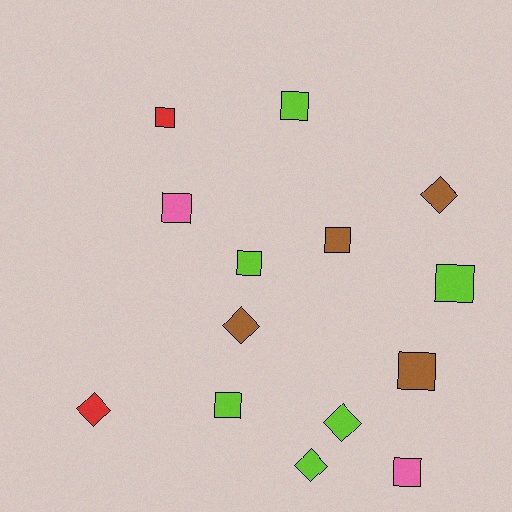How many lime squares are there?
There are 4 lime squares.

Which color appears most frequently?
Lime, with 6 objects.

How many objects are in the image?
There are 14 objects.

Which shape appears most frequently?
Square, with 9 objects.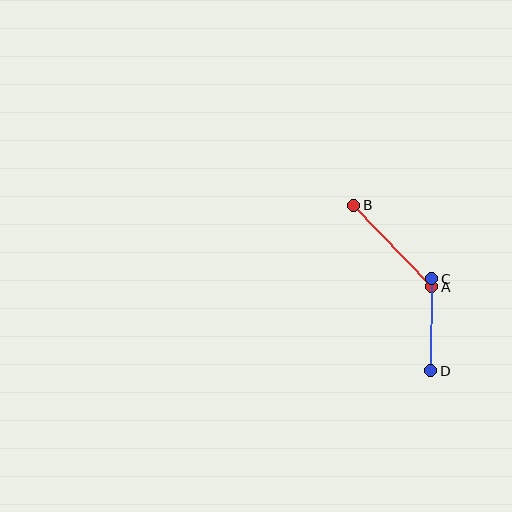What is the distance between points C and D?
The distance is approximately 92 pixels.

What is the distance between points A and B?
The distance is approximately 113 pixels.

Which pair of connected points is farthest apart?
Points A and B are farthest apart.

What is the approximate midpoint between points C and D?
The midpoint is at approximately (431, 325) pixels.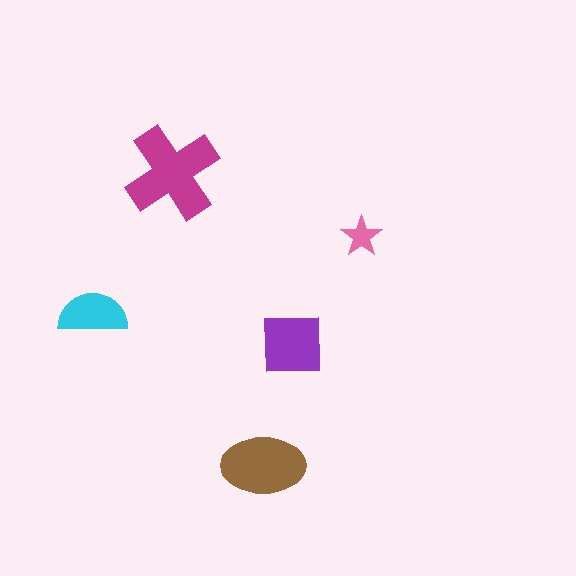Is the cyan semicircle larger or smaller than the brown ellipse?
Smaller.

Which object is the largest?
The magenta cross.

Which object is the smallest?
The pink star.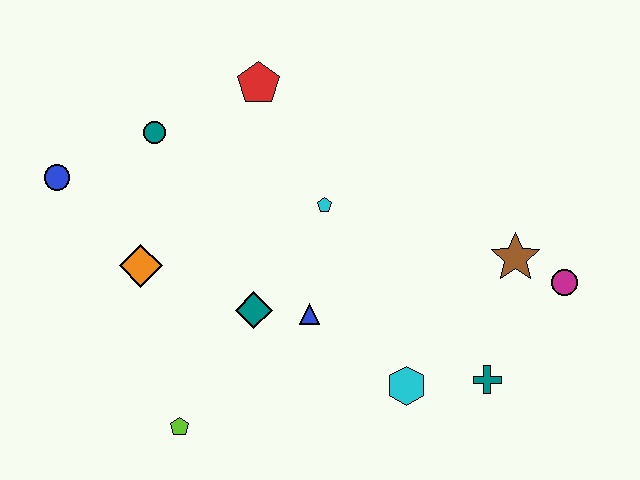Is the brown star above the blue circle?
No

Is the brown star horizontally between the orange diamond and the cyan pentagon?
No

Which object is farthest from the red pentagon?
The teal cross is farthest from the red pentagon.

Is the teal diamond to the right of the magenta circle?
No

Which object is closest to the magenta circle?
The brown star is closest to the magenta circle.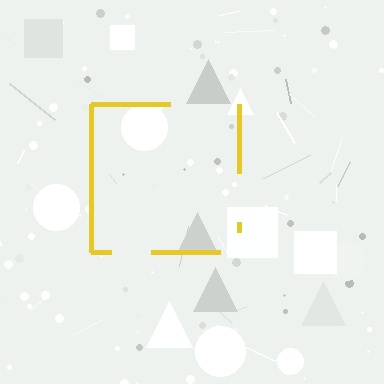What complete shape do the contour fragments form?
The contour fragments form a square.